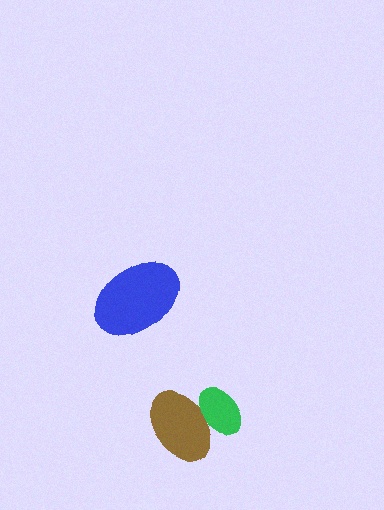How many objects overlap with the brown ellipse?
1 object overlaps with the brown ellipse.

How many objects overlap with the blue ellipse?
0 objects overlap with the blue ellipse.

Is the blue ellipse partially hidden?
No, no other shape covers it.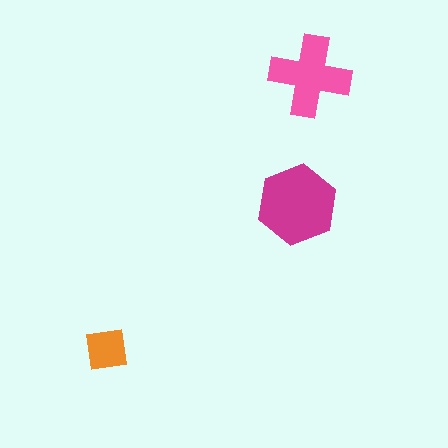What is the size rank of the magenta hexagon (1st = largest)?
1st.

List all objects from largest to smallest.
The magenta hexagon, the pink cross, the orange square.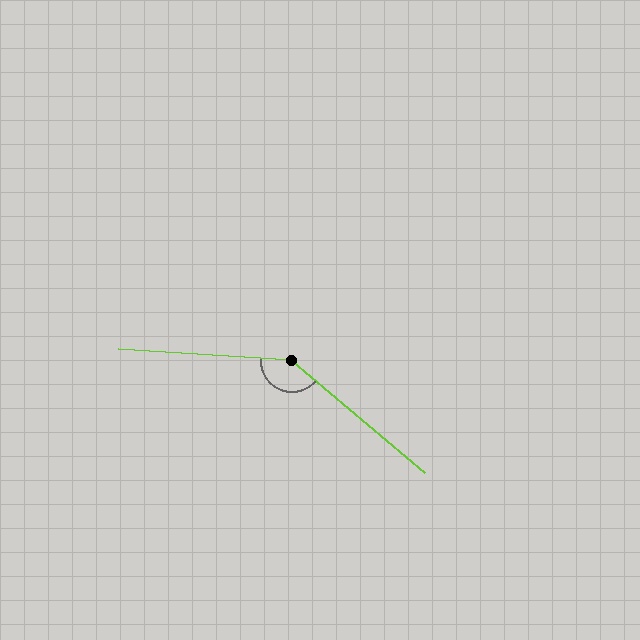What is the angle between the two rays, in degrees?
Approximately 144 degrees.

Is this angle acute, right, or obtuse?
It is obtuse.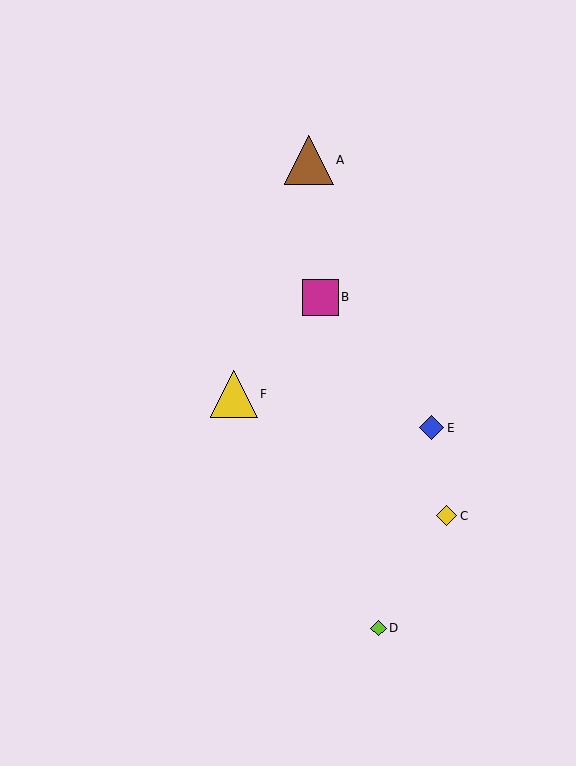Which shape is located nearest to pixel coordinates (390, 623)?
The lime diamond (labeled D) at (379, 628) is nearest to that location.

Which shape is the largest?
The brown triangle (labeled A) is the largest.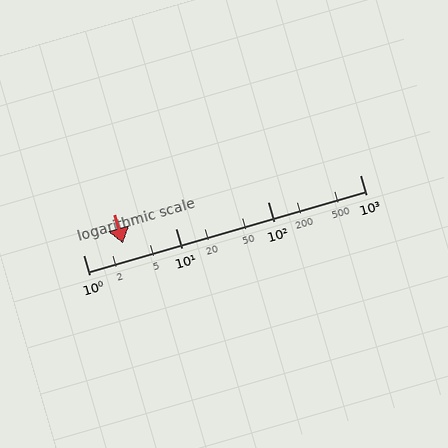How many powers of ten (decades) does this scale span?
The scale spans 3 decades, from 1 to 1000.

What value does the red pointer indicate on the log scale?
The pointer indicates approximately 2.7.